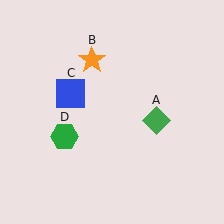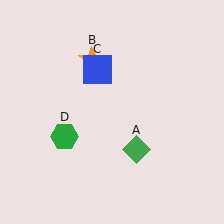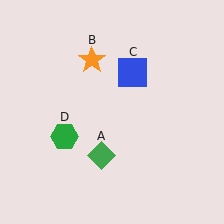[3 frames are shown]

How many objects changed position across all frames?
2 objects changed position: green diamond (object A), blue square (object C).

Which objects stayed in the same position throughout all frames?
Orange star (object B) and green hexagon (object D) remained stationary.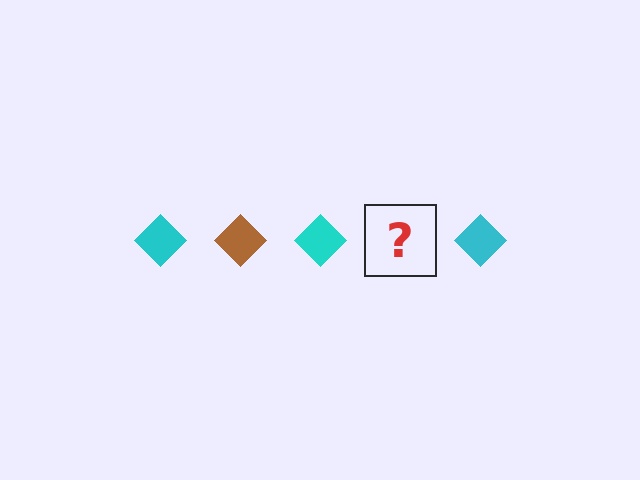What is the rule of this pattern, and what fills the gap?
The rule is that the pattern cycles through cyan, brown diamonds. The gap should be filled with a brown diamond.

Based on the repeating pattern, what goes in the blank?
The blank should be a brown diamond.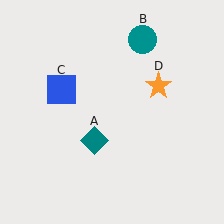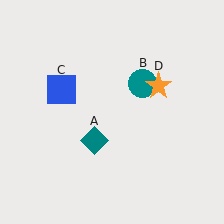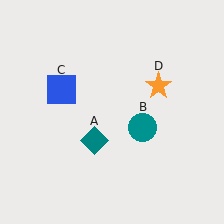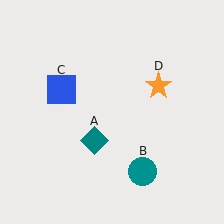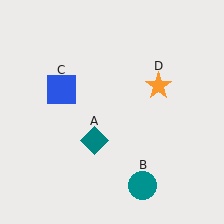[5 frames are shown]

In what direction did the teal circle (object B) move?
The teal circle (object B) moved down.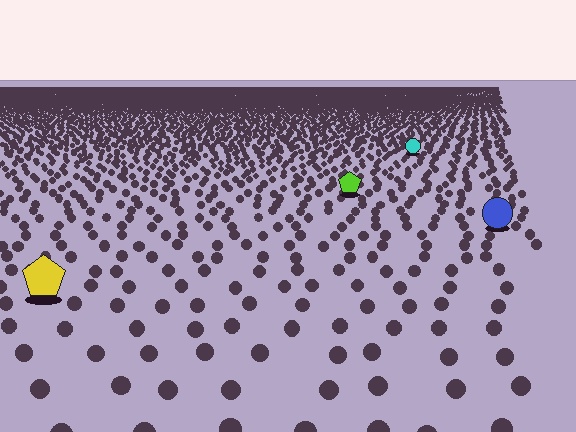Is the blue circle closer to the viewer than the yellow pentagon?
No. The yellow pentagon is closer — you can tell from the texture gradient: the ground texture is coarser near it.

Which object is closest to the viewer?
The yellow pentagon is closest. The texture marks near it are larger and more spread out.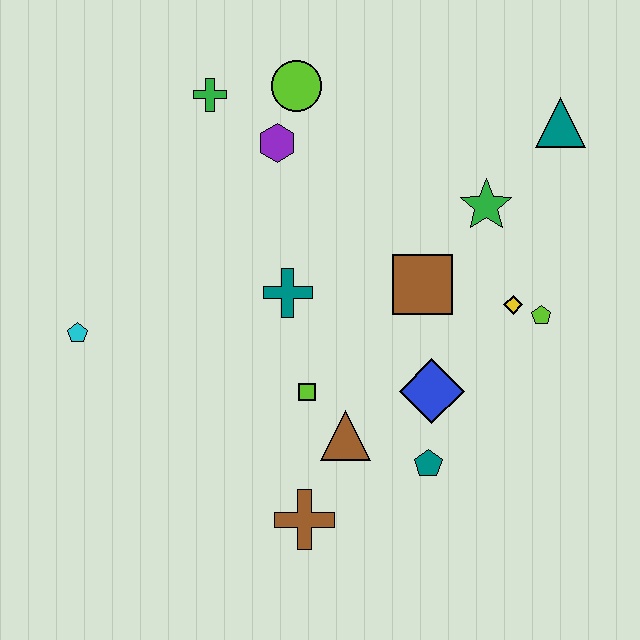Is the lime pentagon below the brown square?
Yes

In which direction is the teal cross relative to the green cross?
The teal cross is below the green cross.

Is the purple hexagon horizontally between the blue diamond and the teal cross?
No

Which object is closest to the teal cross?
The lime square is closest to the teal cross.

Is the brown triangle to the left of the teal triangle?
Yes